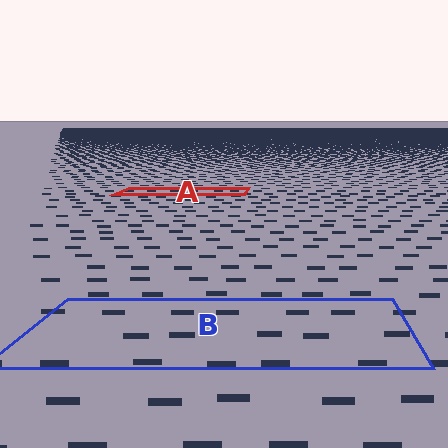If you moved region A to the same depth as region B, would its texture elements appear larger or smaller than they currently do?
They would appear larger. At a closer depth, the same texture elements are projected at a bigger on-screen size.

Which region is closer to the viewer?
Region B is closer. The texture elements there are larger and more spread out.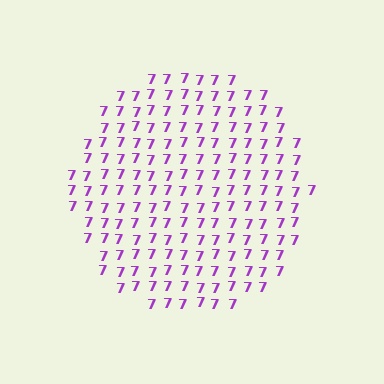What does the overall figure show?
The overall figure shows a circle.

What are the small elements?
The small elements are digit 7's.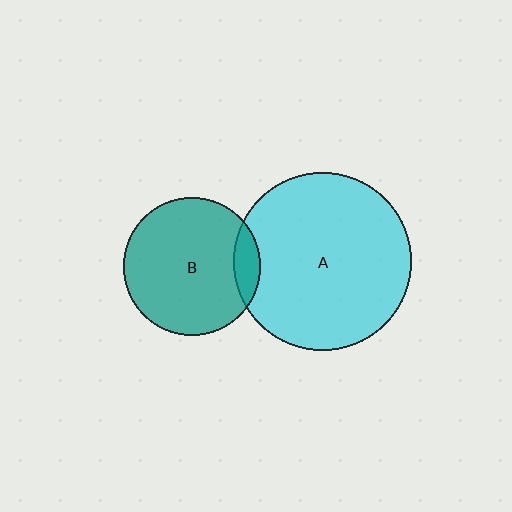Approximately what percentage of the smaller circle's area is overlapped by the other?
Approximately 10%.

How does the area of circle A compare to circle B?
Approximately 1.7 times.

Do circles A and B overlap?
Yes.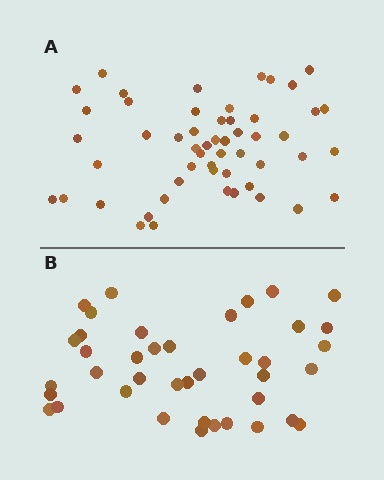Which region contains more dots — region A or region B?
Region A (the top region) has more dots.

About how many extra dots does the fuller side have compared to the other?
Region A has approximately 15 more dots than region B.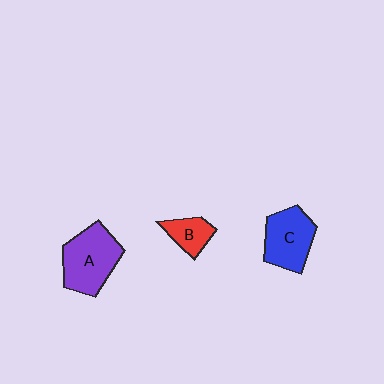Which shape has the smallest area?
Shape B (red).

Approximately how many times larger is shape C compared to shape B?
Approximately 1.9 times.